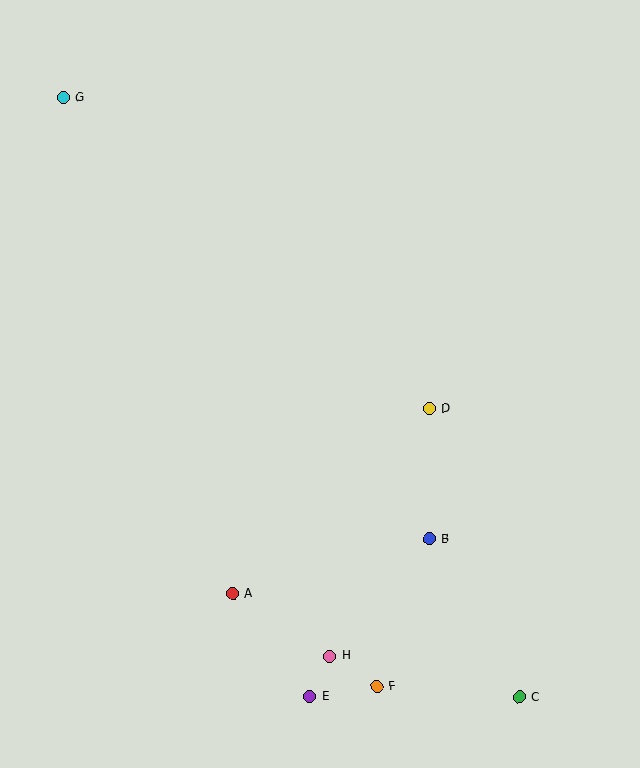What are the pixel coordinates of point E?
Point E is at (309, 696).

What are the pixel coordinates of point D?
Point D is at (430, 409).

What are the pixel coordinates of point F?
Point F is at (377, 686).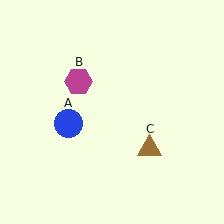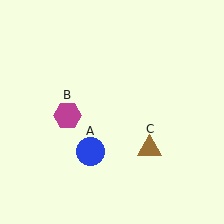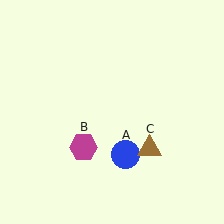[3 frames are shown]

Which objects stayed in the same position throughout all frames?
Brown triangle (object C) remained stationary.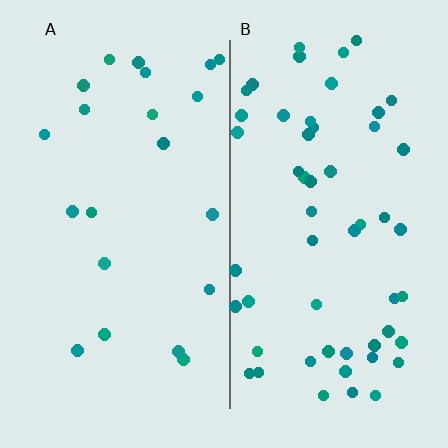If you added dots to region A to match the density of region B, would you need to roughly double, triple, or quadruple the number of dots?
Approximately triple.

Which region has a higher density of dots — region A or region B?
B (the right).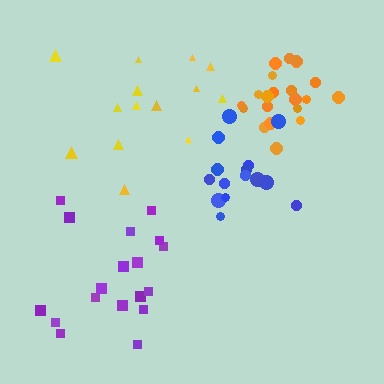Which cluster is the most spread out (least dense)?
Purple.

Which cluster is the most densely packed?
Orange.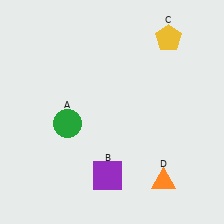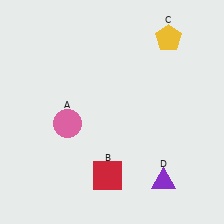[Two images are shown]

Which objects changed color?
A changed from green to pink. B changed from purple to red. D changed from orange to purple.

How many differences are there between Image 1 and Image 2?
There are 3 differences between the two images.